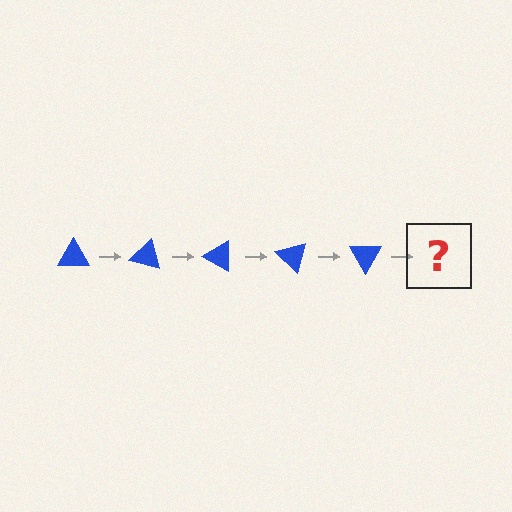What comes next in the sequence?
The next element should be a blue triangle rotated 75 degrees.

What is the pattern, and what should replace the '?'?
The pattern is that the triangle rotates 15 degrees each step. The '?' should be a blue triangle rotated 75 degrees.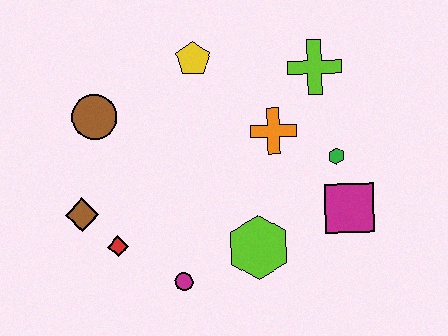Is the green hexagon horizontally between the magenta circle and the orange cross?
No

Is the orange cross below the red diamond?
No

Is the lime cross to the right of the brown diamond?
Yes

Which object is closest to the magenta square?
The green hexagon is closest to the magenta square.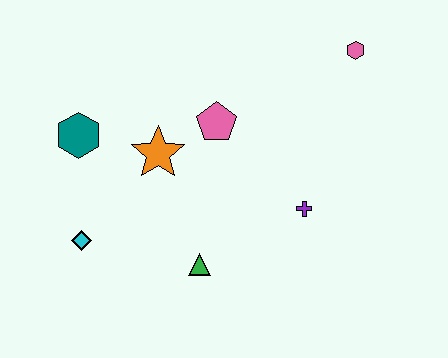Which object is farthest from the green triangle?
The pink hexagon is farthest from the green triangle.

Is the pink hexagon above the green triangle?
Yes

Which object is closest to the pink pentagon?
The orange star is closest to the pink pentagon.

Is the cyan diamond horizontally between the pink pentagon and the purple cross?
No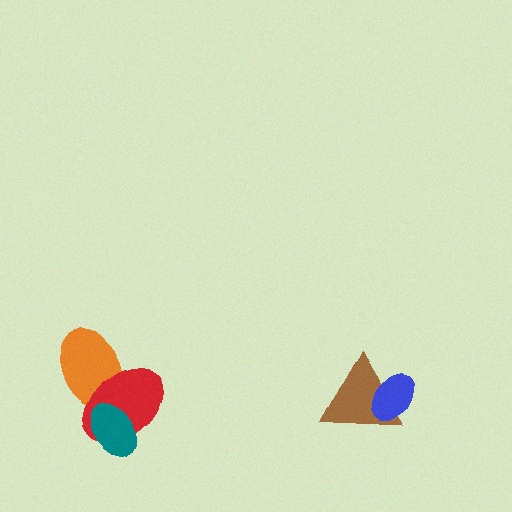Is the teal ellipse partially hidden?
No, no other shape covers it.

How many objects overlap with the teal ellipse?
2 objects overlap with the teal ellipse.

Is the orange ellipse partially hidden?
Yes, it is partially covered by another shape.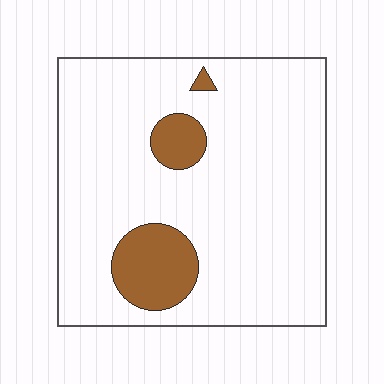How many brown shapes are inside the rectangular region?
3.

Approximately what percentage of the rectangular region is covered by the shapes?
Approximately 10%.